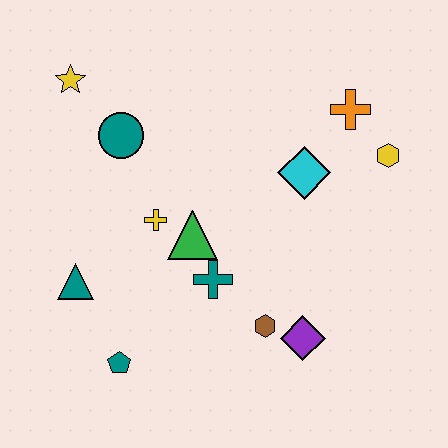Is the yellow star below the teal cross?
No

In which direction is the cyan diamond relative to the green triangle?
The cyan diamond is to the right of the green triangle.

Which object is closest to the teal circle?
The yellow star is closest to the teal circle.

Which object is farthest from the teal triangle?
The yellow hexagon is farthest from the teal triangle.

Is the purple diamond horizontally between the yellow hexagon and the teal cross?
Yes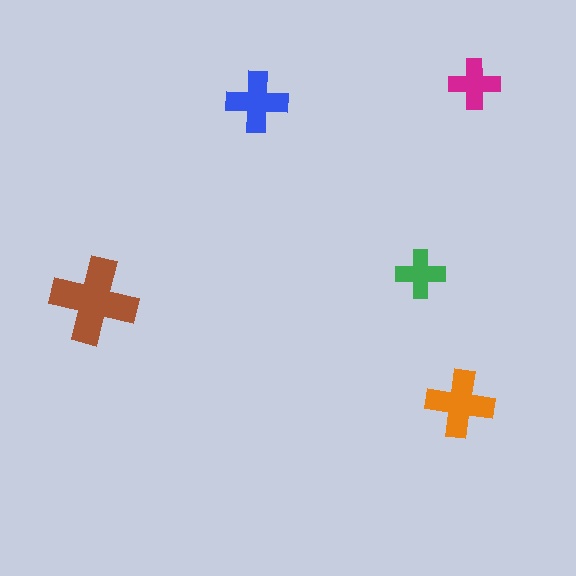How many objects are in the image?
There are 5 objects in the image.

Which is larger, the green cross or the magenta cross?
The magenta one.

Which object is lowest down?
The orange cross is bottommost.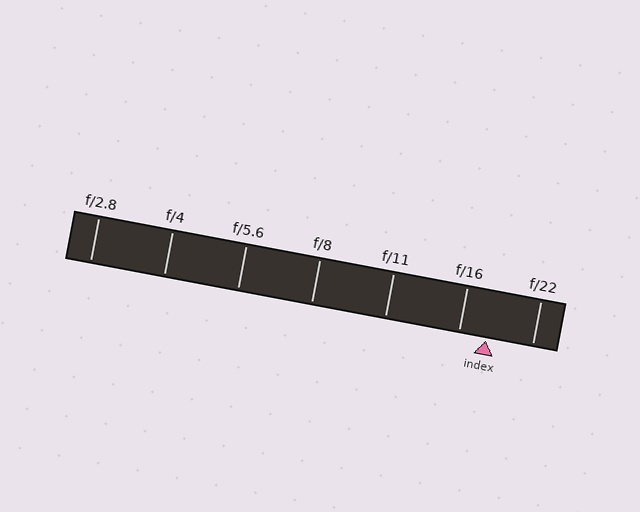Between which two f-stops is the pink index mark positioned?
The index mark is between f/16 and f/22.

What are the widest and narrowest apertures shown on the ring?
The widest aperture shown is f/2.8 and the narrowest is f/22.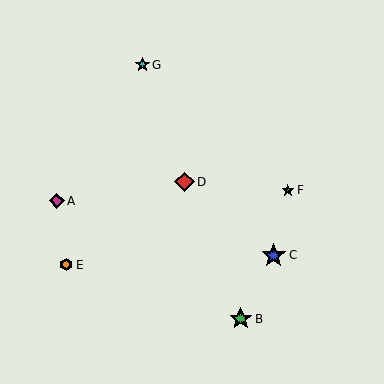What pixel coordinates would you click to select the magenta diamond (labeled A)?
Click at (57, 201) to select the magenta diamond A.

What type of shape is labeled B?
Shape B is a green star.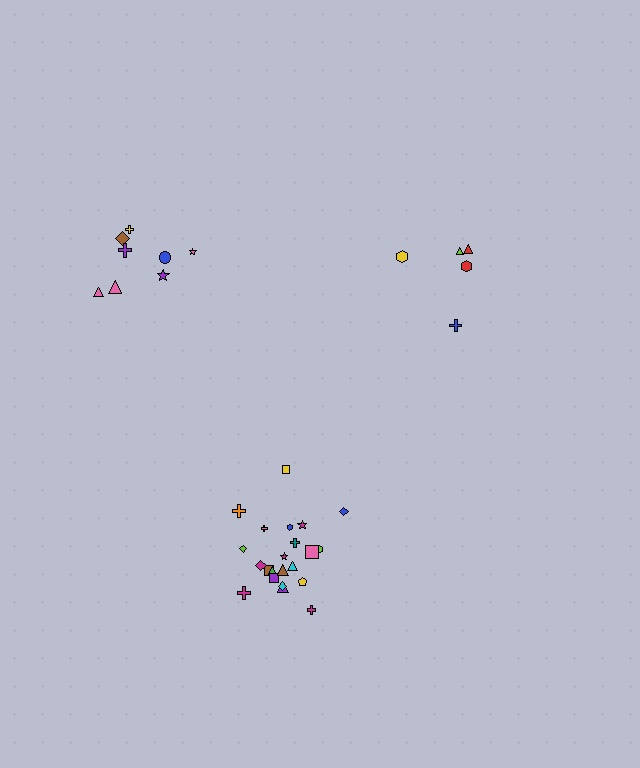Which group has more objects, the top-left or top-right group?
The top-left group.